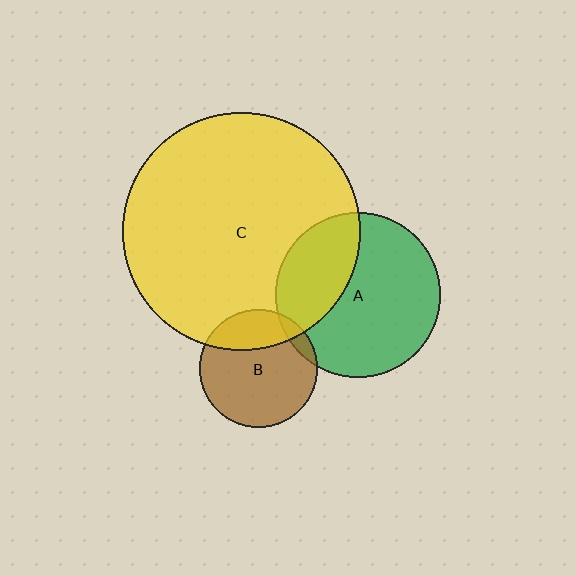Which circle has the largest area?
Circle C (yellow).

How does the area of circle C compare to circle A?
Approximately 2.1 times.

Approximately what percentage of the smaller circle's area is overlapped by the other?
Approximately 35%.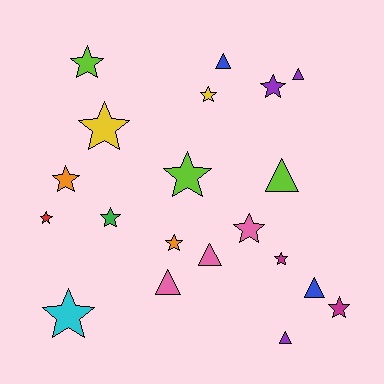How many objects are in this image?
There are 20 objects.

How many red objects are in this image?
There is 1 red object.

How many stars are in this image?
There are 13 stars.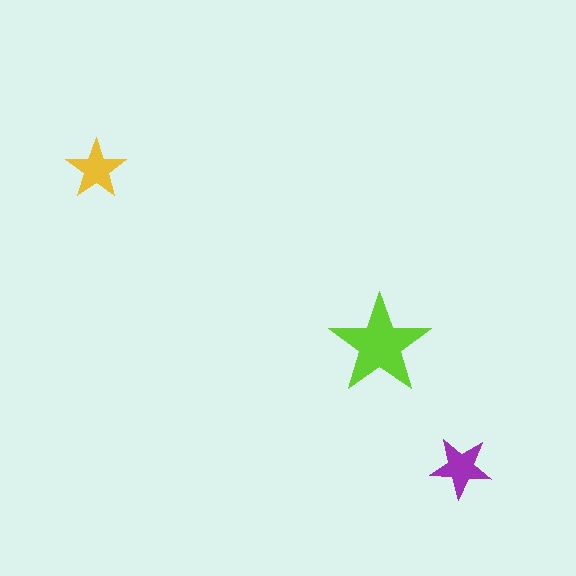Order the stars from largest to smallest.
the lime one, the purple one, the yellow one.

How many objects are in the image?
There are 3 objects in the image.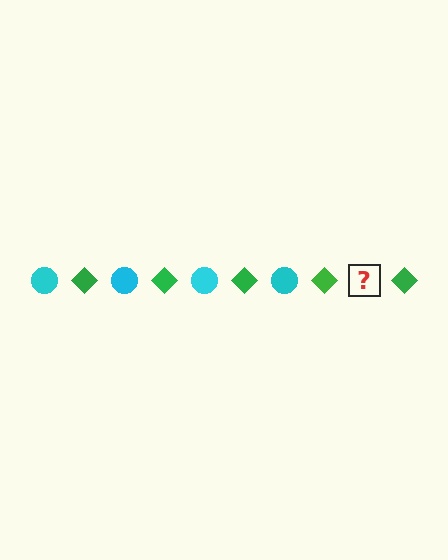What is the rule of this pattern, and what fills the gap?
The rule is that the pattern alternates between cyan circle and green diamond. The gap should be filled with a cyan circle.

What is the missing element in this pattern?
The missing element is a cyan circle.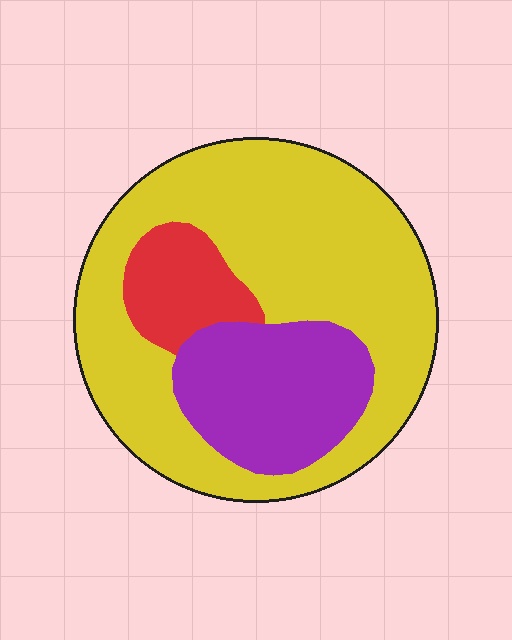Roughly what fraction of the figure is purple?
Purple takes up less than a quarter of the figure.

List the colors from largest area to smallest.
From largest to smallest: yellow, purple, red.